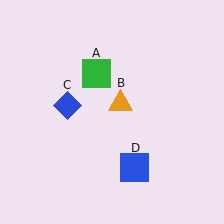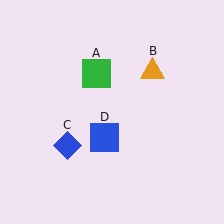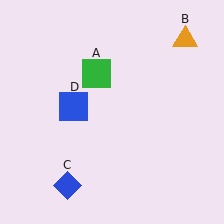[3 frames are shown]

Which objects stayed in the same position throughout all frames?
Green square (object A) remained stationary.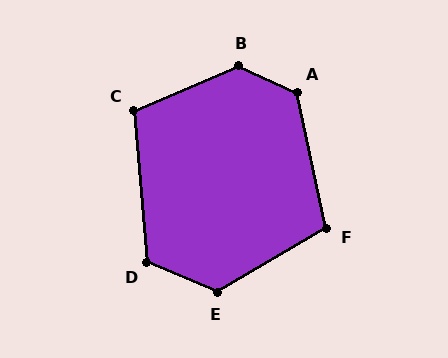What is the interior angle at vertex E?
Approximately 126 degrees (obtuse).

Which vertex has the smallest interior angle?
C, at approximately 108 degrees.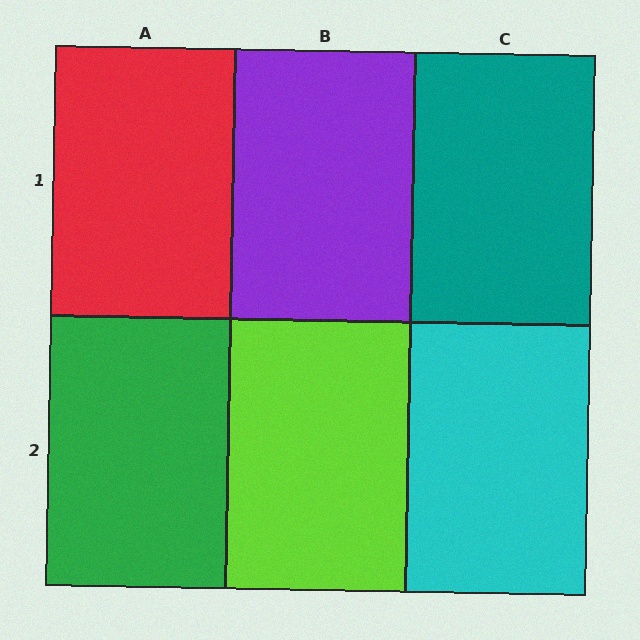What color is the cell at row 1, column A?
Red.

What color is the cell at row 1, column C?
Teal.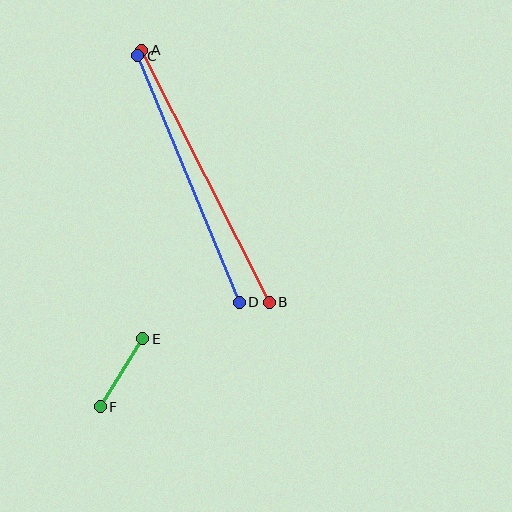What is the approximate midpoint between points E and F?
The midpoint is at approximately (122, 373) pixels.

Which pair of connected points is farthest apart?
Points A and B are farthest apart.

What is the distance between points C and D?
The distance is approximately 267 pixels.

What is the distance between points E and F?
The distance is approximately 80 pixels.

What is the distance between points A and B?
The distance is approximately 282 pixels.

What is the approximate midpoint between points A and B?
The midpoint is at approximately (206, 176) pixels.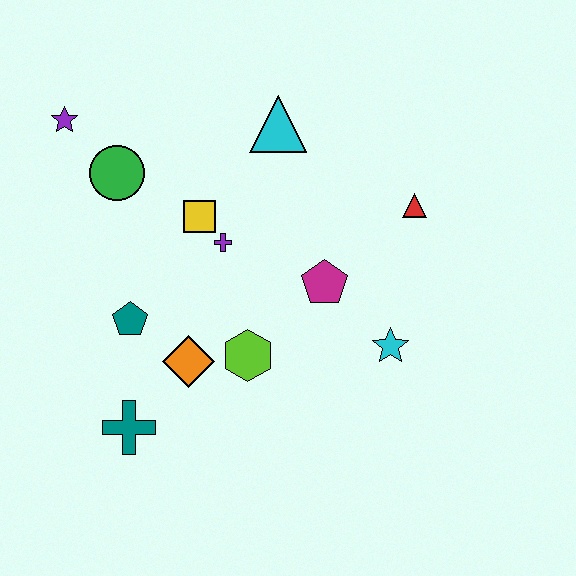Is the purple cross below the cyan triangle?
Yes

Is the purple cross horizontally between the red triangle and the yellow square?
Yes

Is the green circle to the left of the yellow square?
Yes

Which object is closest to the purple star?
The green circle is closest to the purple star.